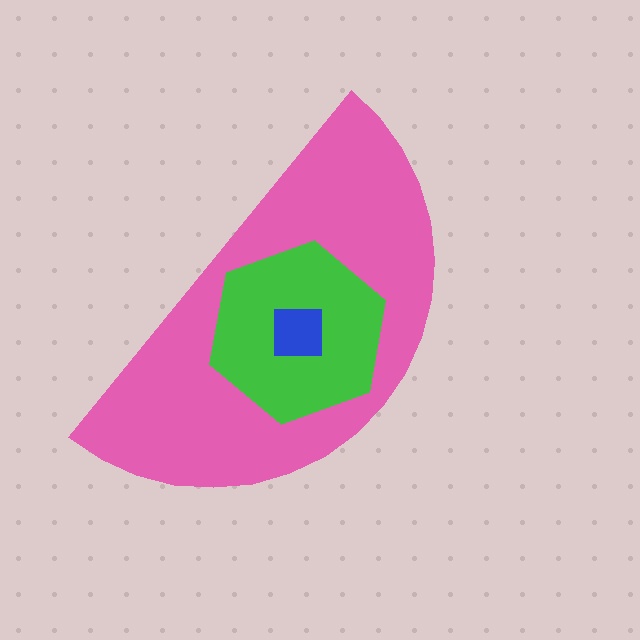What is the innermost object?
The blue square.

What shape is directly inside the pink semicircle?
The green hexagon.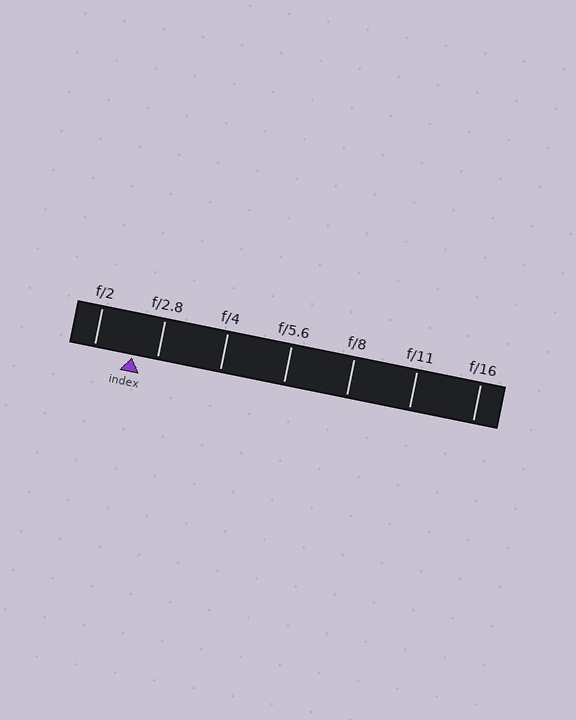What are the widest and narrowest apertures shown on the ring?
The widest aperture shown is f/2 and the narrowest is f/16.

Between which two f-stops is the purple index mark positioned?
The index mark is between f/2 and f/2.8.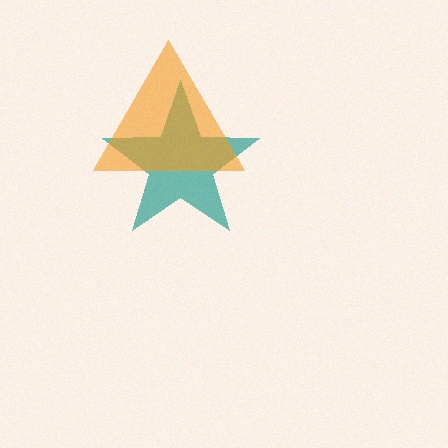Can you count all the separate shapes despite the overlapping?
Yes, there are 2 separate shapes.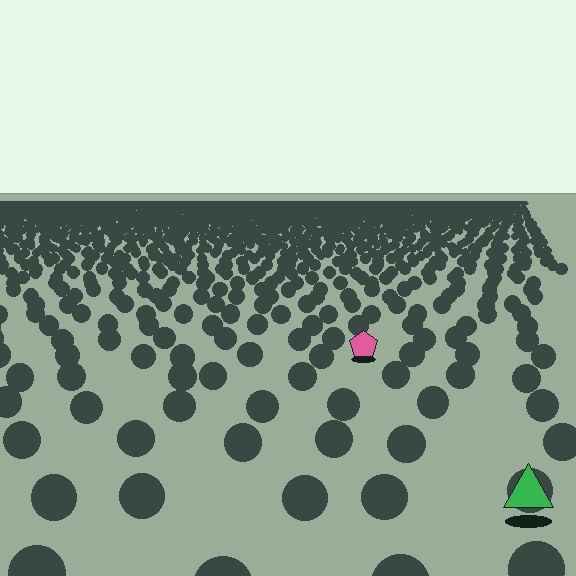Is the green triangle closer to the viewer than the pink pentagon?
Yes. The green triangle is closer — you can tell from the texture gradient: the ground texture is coarser near it.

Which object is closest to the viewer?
The green triangle is closest. The texture marks near it are larger and more spread out.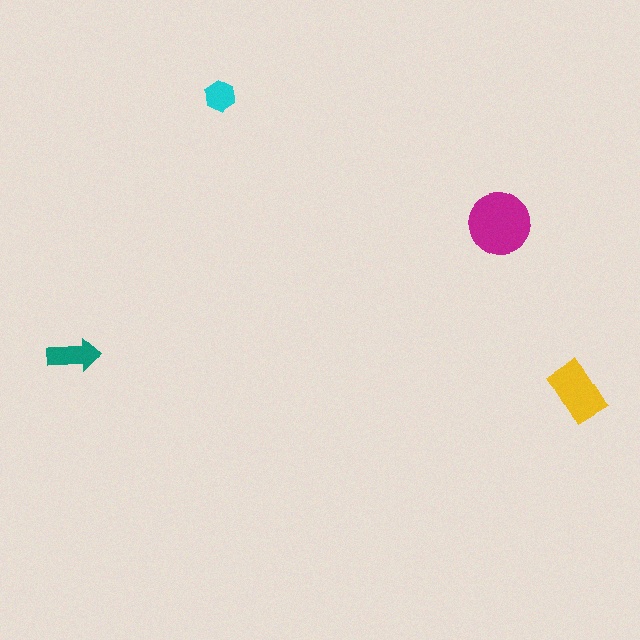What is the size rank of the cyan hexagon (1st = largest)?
4th.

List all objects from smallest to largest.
The cyan hexagon, the teal arrow, the yellow rectangle, the magenta circle.